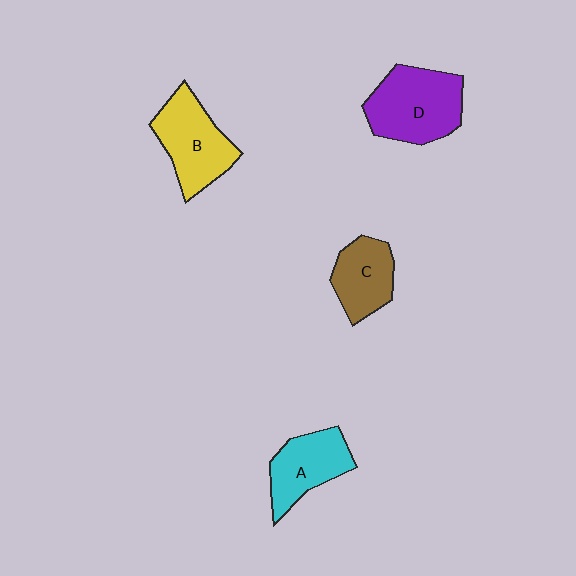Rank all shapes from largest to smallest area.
From largest to smallest: D (purple), B (yellow), A (cyan), C (brown).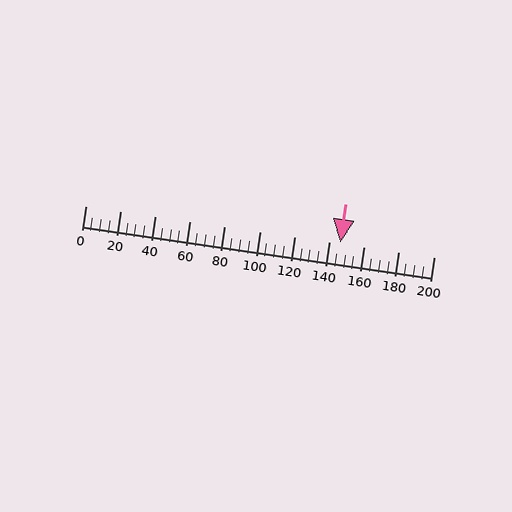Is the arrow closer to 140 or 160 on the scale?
The arrow is closer to 140.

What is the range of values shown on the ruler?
The ruler shows values from 0 to 200.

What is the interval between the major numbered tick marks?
The major tick marks are spaced 20 units apart.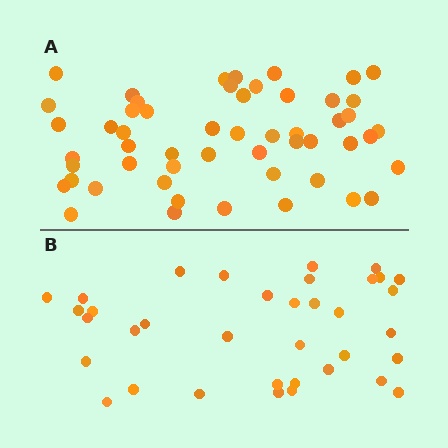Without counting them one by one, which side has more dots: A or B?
Region A (the top region) has more dots.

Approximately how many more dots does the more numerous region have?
Region A has approximately 15 more dots than region B.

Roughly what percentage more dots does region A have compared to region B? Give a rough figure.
About 45% more.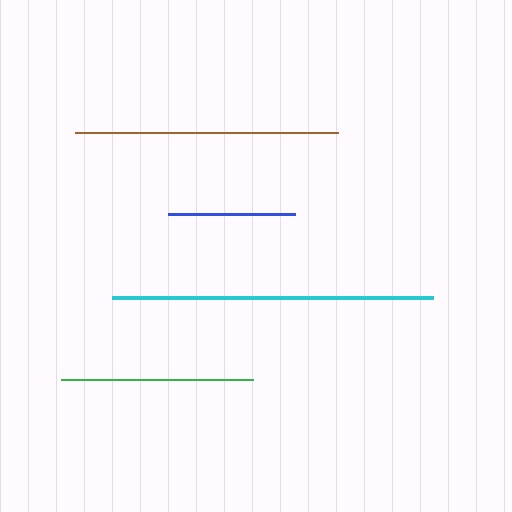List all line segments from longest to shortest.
From longest to shortest: cyan, brown, green, blue.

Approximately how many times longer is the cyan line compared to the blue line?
The cyan line is approximately 2.5 times the length of the blue line.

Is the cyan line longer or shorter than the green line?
The cyan line is longer than the green line.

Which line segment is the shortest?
The blue line is the shortest at approximately 128 pixels.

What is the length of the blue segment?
The blue segment is approximately 128 pixels long.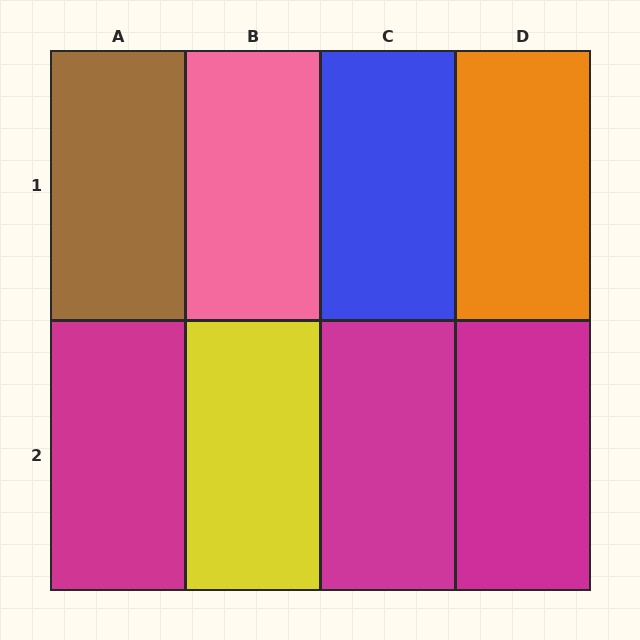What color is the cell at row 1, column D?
Orange.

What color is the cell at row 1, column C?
Blue.